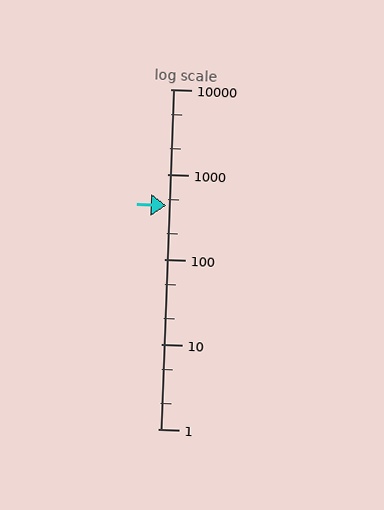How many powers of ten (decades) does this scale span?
The scale spans 4 decades, from 1 to 10000.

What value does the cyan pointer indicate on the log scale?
The pointer indicates approximately 430.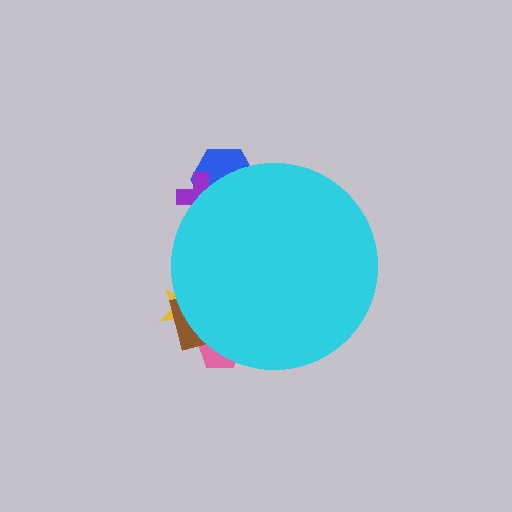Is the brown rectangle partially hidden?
Yes, the brown rectangle is partially hidden behind the cyan circle.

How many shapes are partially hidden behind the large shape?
5 shapes are partially hidden.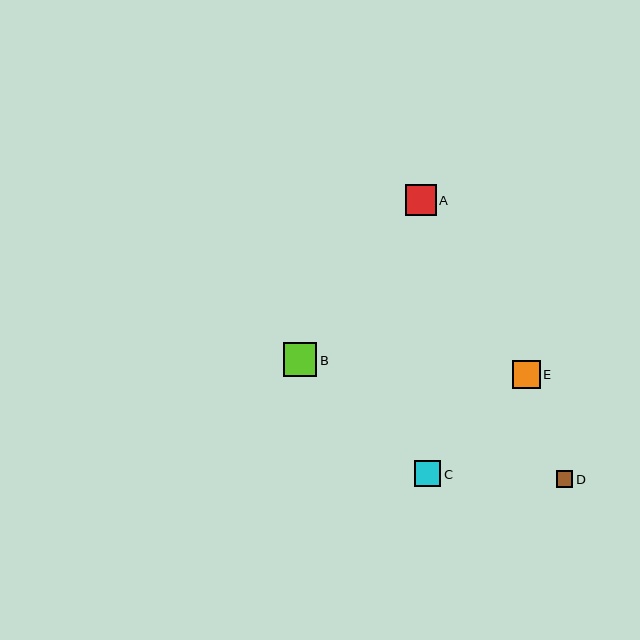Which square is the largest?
Square B is the largest with a size of approximately 33 pixels.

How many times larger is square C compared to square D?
Square C is approximately 1.6 times the size of square D.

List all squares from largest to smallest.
From largest to smallest: B, A, E, C, D.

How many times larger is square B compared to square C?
Square B is approximately 1.3 times the size of square C.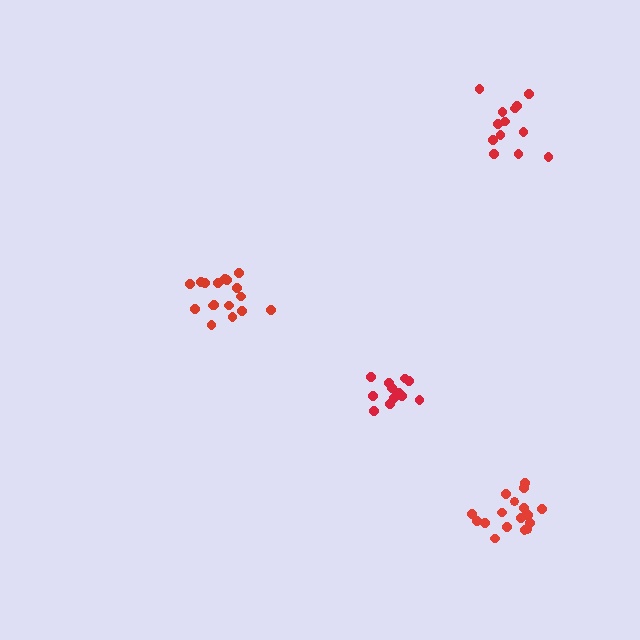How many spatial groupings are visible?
There are 4 spatial groupings.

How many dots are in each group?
Group 1: 17 dots, Group 2: 13 dots, Group 3: 17 dots, Group 4: 12 dots (59 total).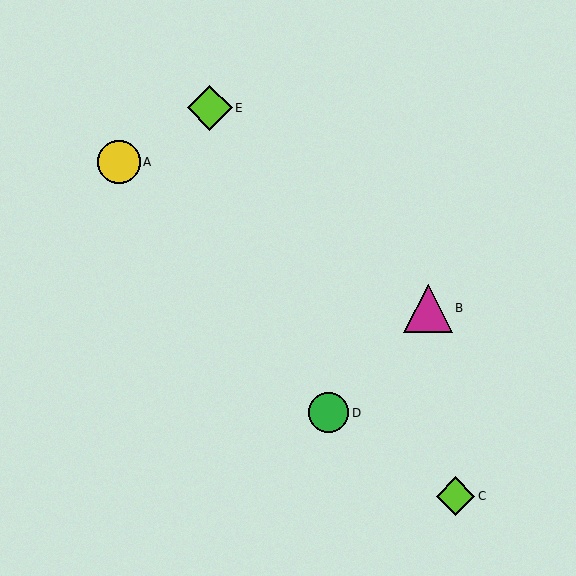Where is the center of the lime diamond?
The center of the lime diamond is at (456, 496).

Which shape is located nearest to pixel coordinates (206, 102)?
The lime diamond (labeled E) at (210, 108) is nearest to that location.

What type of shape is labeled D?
Shape D is a green circle.